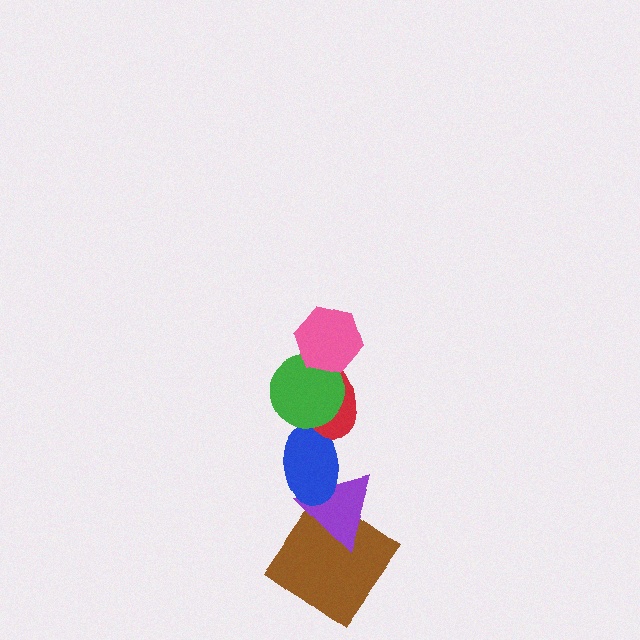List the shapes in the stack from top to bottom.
From top to bottom: the pink hexagon, the green circle, the red ellipse, the blue ellipse, the purple triangle, the brown diamond.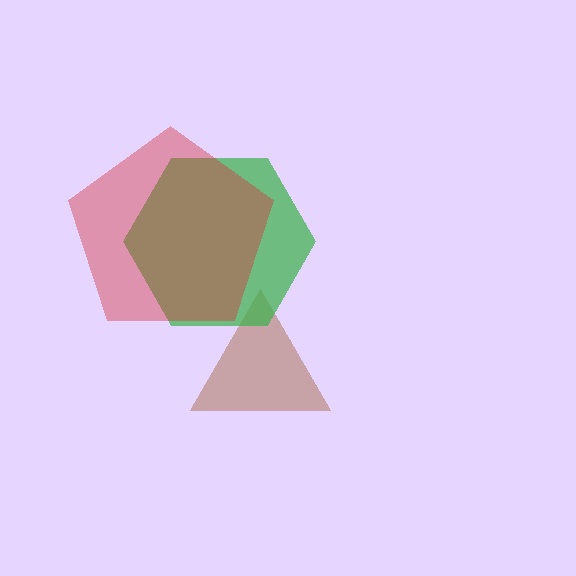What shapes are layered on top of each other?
The layered shapes are: a brown triangle, a green hexagon, a red pentagon.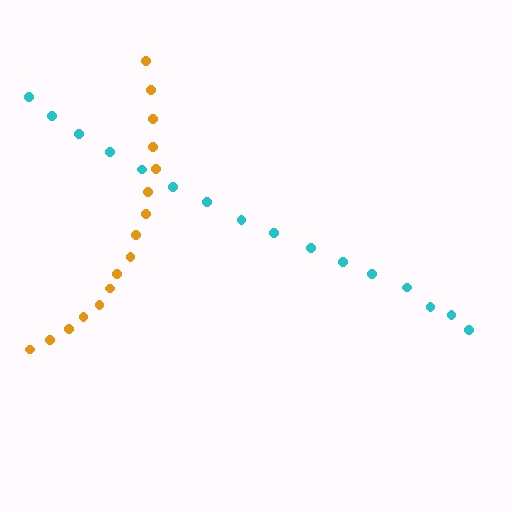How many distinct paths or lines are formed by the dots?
There are 2 distinct paths.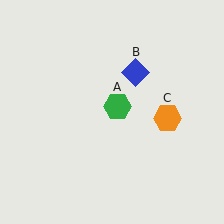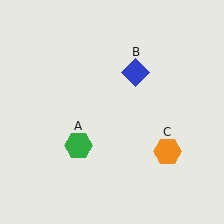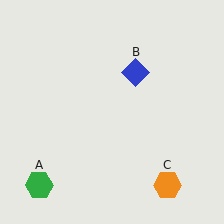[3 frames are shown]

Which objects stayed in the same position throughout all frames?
Blue diamond (object B) remained stationary.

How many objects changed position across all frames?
2 objects changed position: green hexagon (object A), orange hexagon (object C).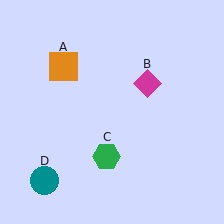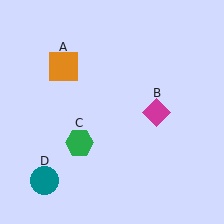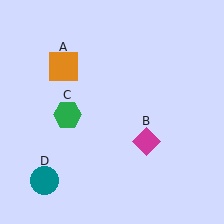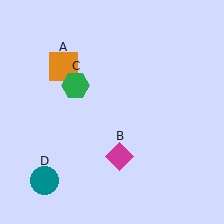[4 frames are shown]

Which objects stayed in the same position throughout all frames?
Orange square (object A) and teal circle (object D) remained stationary.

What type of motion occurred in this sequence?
The magenta diamond (object B), green hexagon (object C) rotated clockwise around the center of the scene.